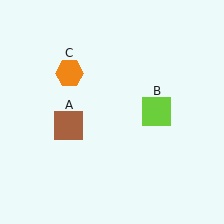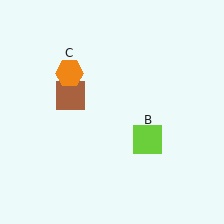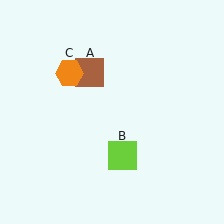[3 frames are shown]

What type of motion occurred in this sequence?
The brown square (object A), lime square (object B) rotated clockwise around the center of the scene.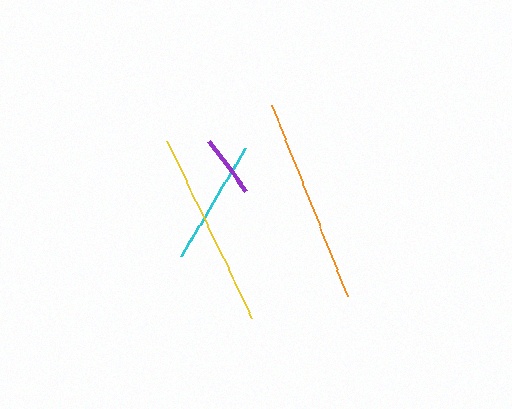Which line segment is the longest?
The orange line is the longest at approximately 205 pixels.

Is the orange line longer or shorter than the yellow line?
The orange line is longer than the yellow line.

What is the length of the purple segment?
The purple segment is approximately 62 pixels long.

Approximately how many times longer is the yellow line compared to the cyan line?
The yellow line is approximately 1.5 times the length of the cyan line.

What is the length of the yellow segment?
The yellow segment is approximately 195 pixels long.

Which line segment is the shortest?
The purple line is the shortest at approximately 62 pixels.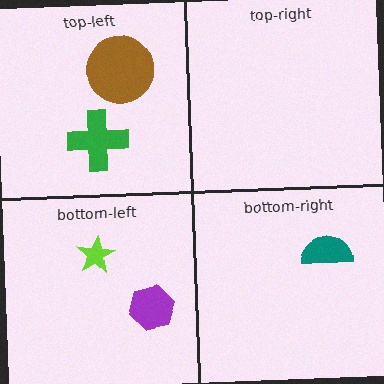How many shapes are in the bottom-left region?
2.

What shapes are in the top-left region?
The brown circle, the green cross.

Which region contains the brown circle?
The top-left region.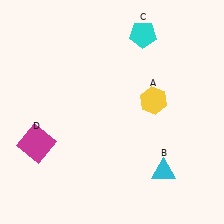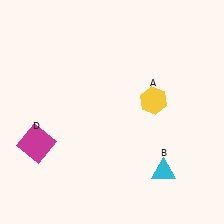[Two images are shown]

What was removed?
The cyan pentagon (C) was removed in Image 2.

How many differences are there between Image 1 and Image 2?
There is 1 difference between the two images.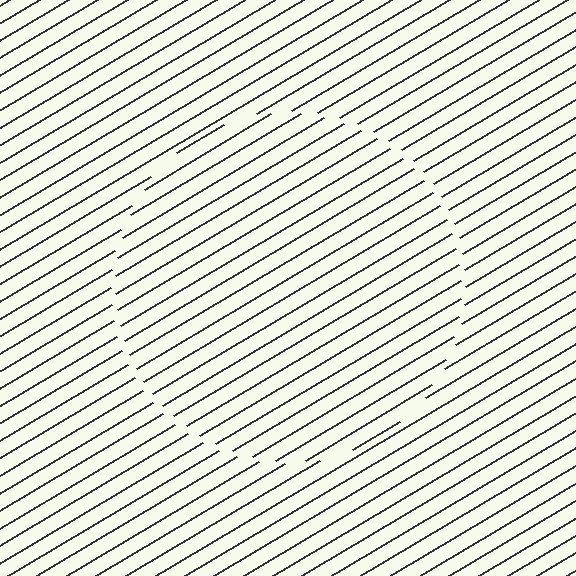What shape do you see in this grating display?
An illusory circle. The interior of the shape contains the same grating, shifted by half a period — the contour is defined by the phase discontinuity where line-ends from the inner and outer gratings abut.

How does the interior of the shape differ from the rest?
The interior of the shape contains the same grating, shifted by half a period — the contour is defined by the phase discontinuity where line-ends from the inner and outer gratings abut.